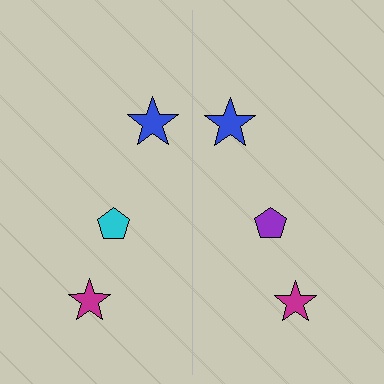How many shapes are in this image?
There are 6 shapes in this image.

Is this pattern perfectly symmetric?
No, the pattern is not perfectly symmetric. The purple pentagon on the right side breaks the symmetry — its mirror counterpart is cyan.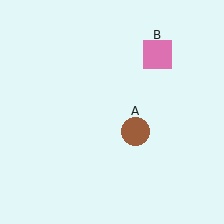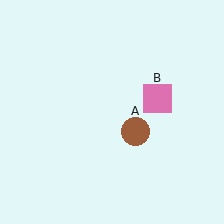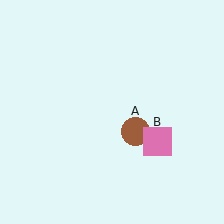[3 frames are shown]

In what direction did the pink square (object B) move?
The pink square (object B) moved down.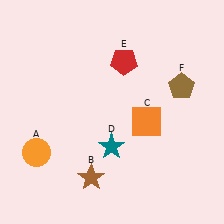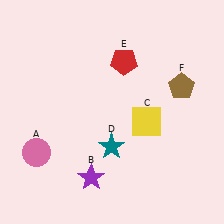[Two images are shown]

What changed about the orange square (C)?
In Image 1, C is orange. In Image 2, it changed to yellow.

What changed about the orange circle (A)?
In Image 1, A is orange. In Image 2, it changed to pink.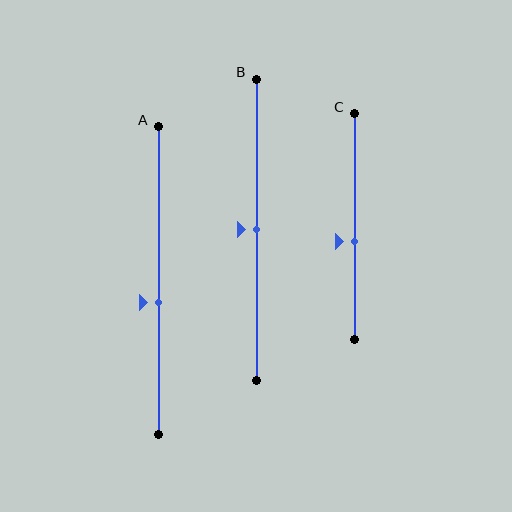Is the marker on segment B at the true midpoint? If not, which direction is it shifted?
Yes, the marker on segment B is at the true midpoint.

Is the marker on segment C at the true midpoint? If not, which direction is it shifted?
No, the marker on segment C is shifted downward by about 6% of the segment length.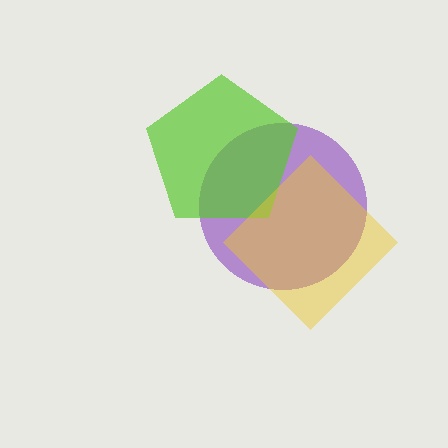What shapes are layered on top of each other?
The layered shapes are: a purple circle, a lime pentagon, a yellow diamond.